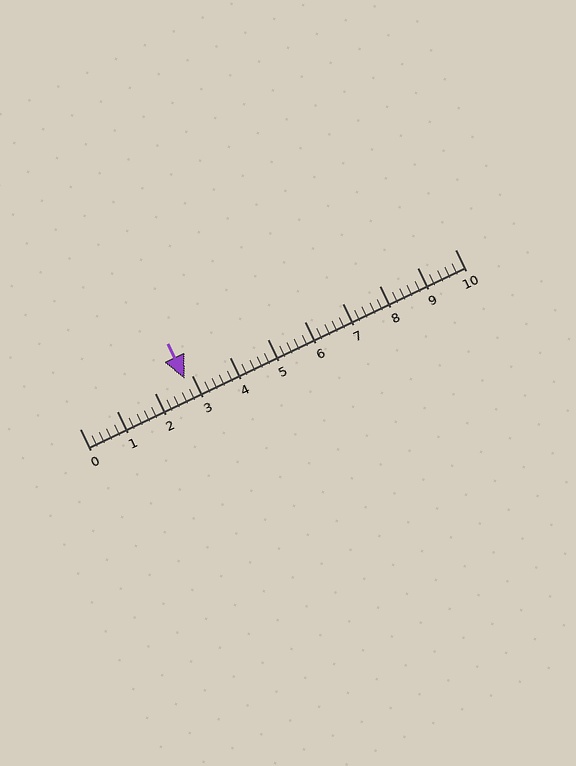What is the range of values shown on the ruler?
The ruler shows values from 0 to 10.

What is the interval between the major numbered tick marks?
The major tick marks are spaced 1 units apart.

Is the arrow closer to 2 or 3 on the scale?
The arrow is closer to 3.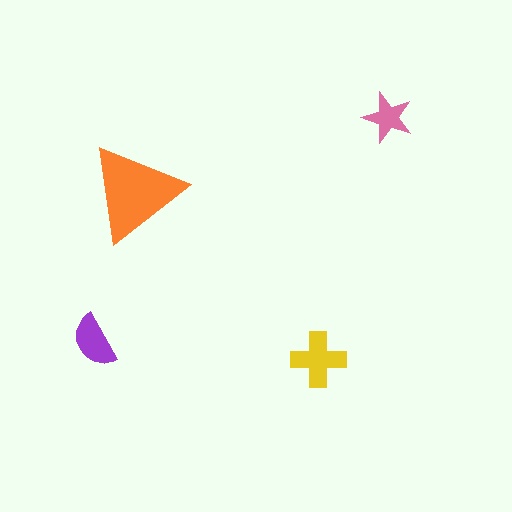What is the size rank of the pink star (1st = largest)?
4th.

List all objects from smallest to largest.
The pink star, the purple semicircle, the yellow cross, the orange triangle.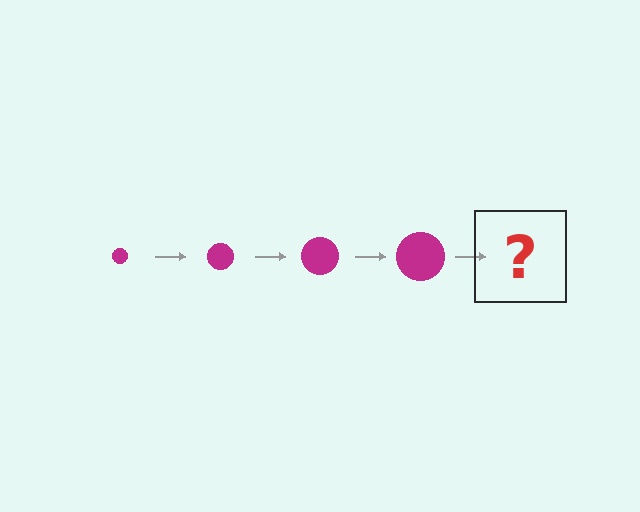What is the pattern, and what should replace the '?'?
The pattern is that the circle gets progressively larger each step. The '?' should be a magenta circle, larger than the previous one.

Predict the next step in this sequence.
The next step is a magenta circle, larger than the previous one.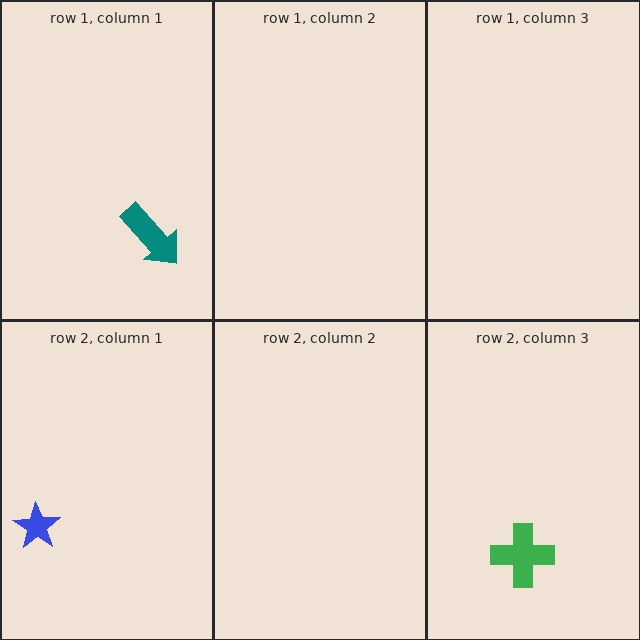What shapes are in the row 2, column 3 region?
The green cross.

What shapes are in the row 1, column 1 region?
The teal arrow.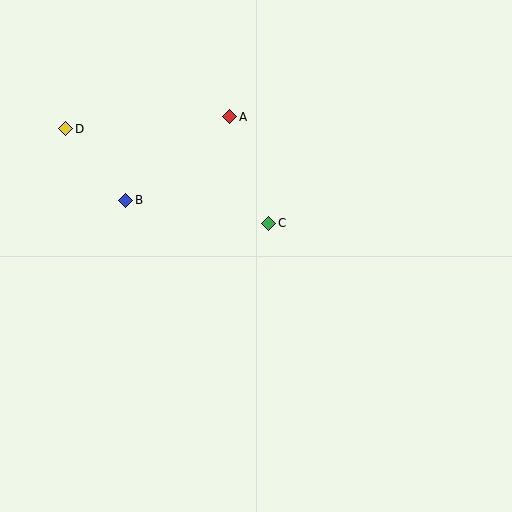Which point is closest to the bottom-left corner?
Point B is closest to the bottom-left corner.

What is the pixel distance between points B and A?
The distance between B and A is 133 pixels.